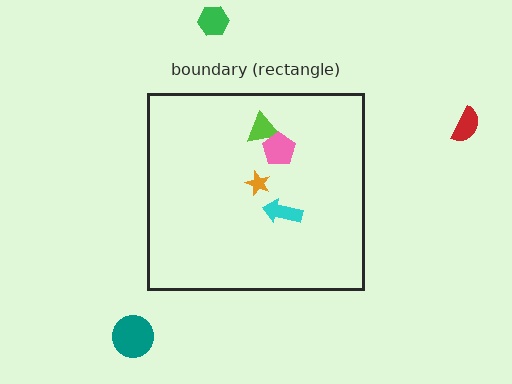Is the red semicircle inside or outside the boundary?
Outside.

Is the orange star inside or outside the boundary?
Inside.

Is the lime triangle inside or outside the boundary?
Inside.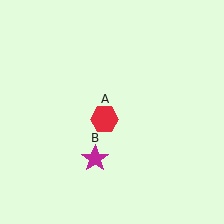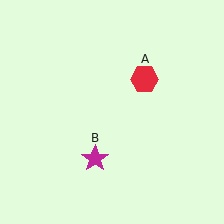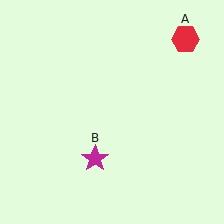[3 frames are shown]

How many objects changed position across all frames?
1 object changed position: red hexagon (object A).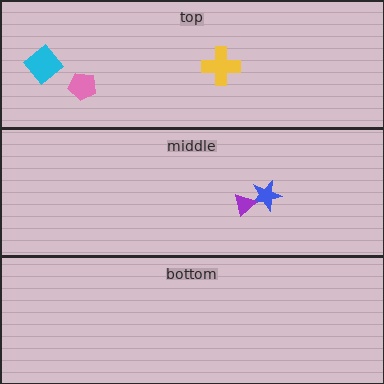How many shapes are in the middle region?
2.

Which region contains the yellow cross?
The top region.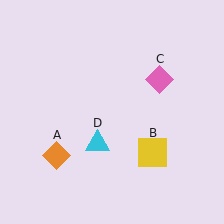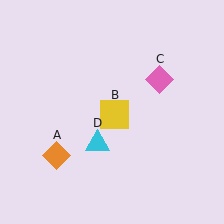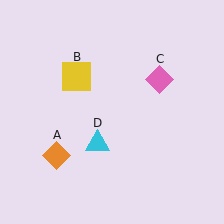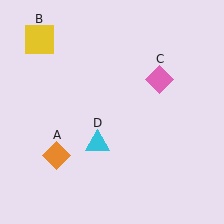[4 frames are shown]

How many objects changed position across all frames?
1 object changed position: yellow square (object B).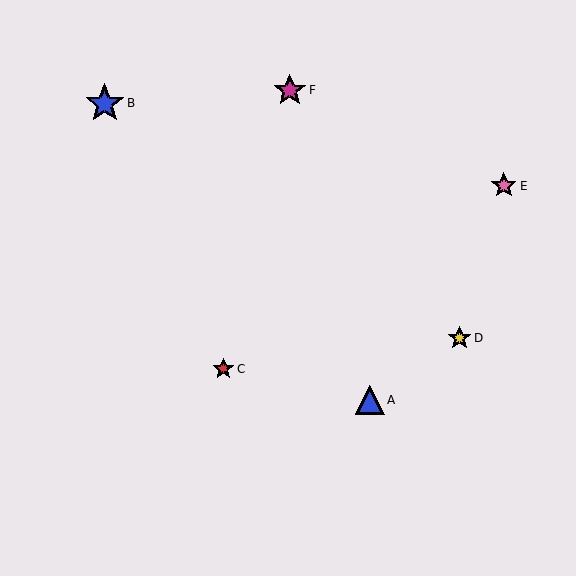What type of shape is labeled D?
Shape D is a yellow star.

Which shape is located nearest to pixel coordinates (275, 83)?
The magenta star (labeled F) at (290, 90) is nearest to that location.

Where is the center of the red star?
The center of the red star is at (223, 369).